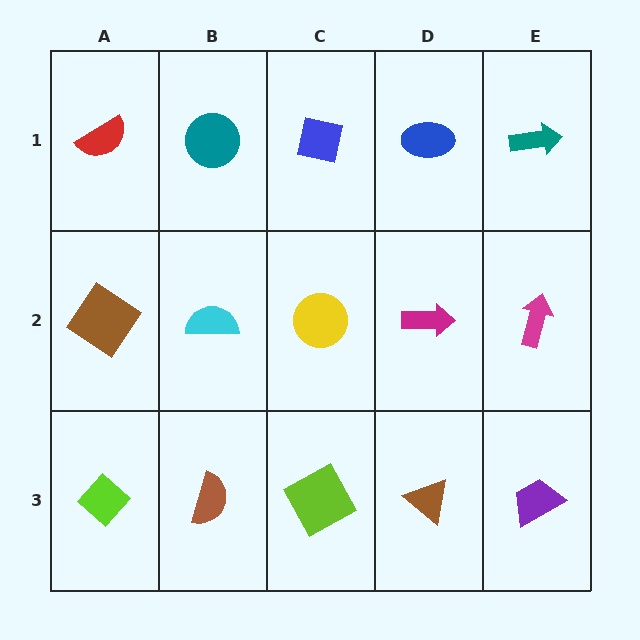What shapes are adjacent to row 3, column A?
A brown diamond (row 2, column A), a brown semicircle (row 3, column B).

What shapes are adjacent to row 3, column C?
A yellow circle (row 2, column C), a brown semicircle (row 3, column B), a brown triangle (row 3, column D).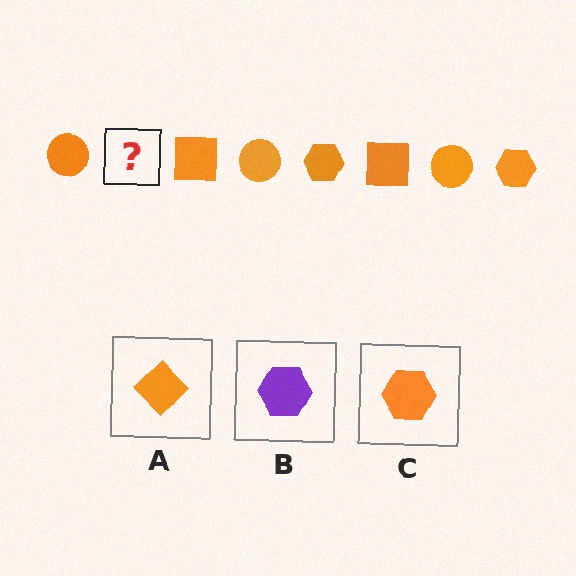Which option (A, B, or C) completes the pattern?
C.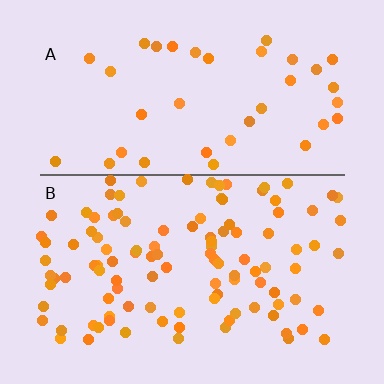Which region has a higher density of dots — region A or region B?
B (the bottom).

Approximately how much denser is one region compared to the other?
Approximately 2.8× — region B over region A.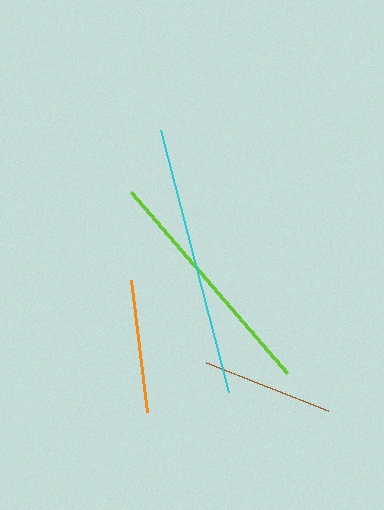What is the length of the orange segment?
The orange segment is approximately 132 pixels long.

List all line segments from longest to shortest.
From longest to shortest: cyan, lime, orange, brown.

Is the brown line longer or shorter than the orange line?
The orange line is longer than the brown line.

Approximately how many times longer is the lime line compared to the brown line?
The lime line is approximately 1.8 times the length of the brown line.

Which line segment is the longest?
The cyan line is the longest at approximately 270 pixels.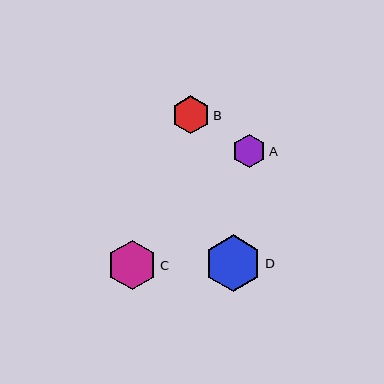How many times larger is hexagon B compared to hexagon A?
Hexagon B is approximately 1.1 times the size of hexagon A.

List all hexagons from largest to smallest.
From largest to smallest: D, C, B, A.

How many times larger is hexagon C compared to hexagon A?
Hexagon C is approximately 1.5 times the size of hexagon A.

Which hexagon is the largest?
Hexagon D is the largest with a size of approximately 57 pixels.